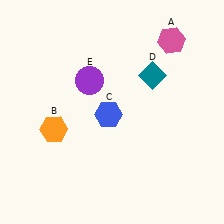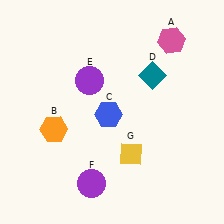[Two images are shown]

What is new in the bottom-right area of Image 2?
A yellow diamond (G) was added in the bottom-right area of Image 2.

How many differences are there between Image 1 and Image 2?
There are 2 differences between the two images.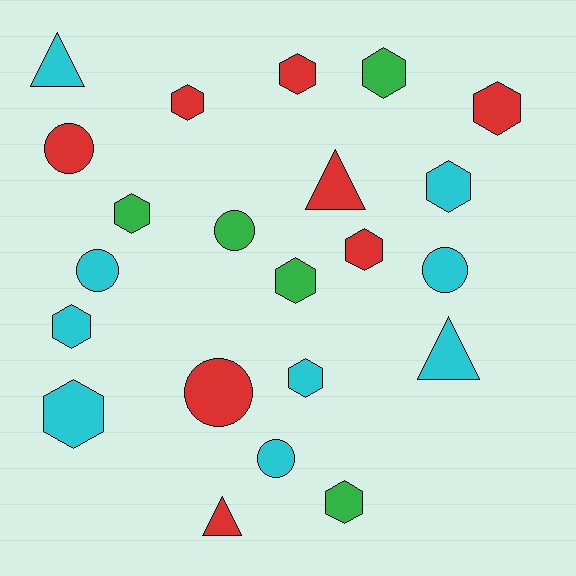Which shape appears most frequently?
Hexagon, with 12 objects.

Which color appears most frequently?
Cyan, with 9 objects.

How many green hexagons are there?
There are 4 green hexagons.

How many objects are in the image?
There are 22 objects.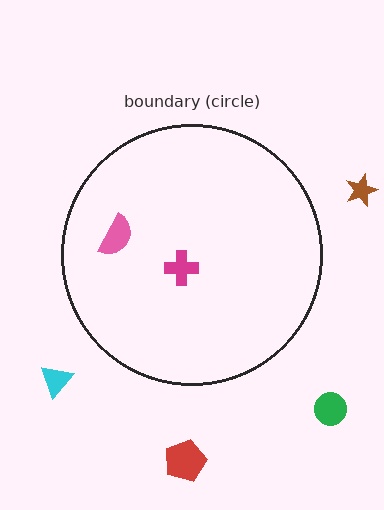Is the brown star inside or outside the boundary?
Outside.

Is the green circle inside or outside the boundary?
Outside.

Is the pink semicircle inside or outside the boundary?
Inside.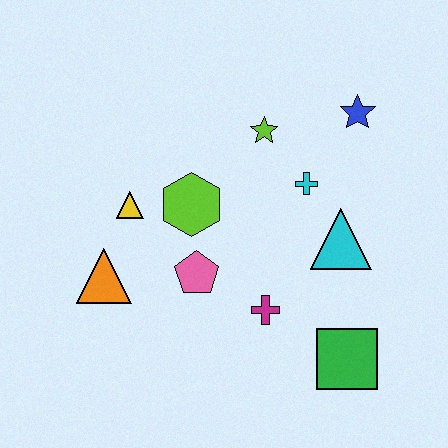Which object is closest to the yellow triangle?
The lime hexagon is closest to the yellow triangle.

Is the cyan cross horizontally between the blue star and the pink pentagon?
Yes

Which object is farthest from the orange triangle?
The blue star is farthest from the orange triangle.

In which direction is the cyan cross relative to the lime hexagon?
The cyan cross is to the right of the lime hexagon.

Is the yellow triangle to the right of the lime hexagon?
No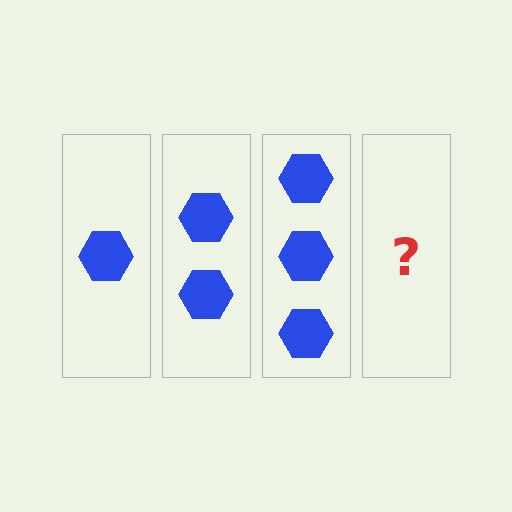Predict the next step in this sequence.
The next step is 4 hexagons.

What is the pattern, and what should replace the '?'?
The pattern is that each step adds one more hexagon. The '?' should be 4 hexagons.